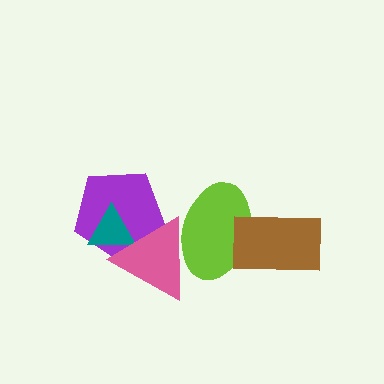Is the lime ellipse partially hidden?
Yes, it is partially covered by another shape.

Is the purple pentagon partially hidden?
Yes, it is partially covered by another shape.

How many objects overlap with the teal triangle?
2 objects overlap with the teal triangle.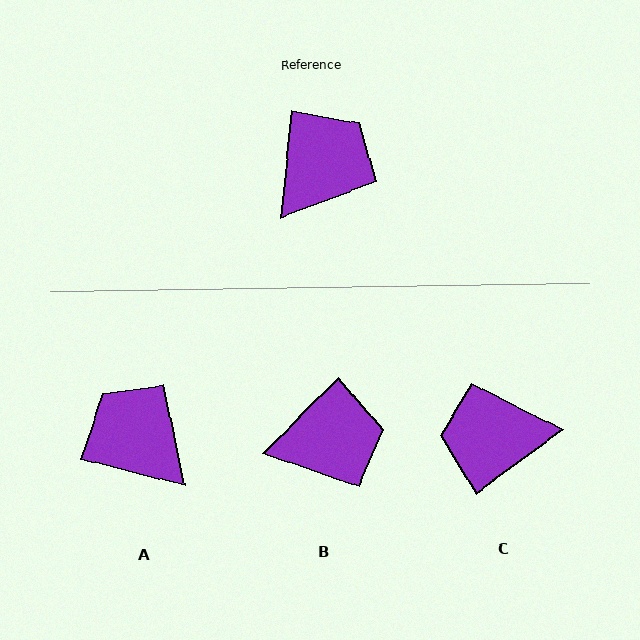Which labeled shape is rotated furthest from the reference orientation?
C, about 132 degrees away.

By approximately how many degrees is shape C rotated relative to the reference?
Approximately 132 degrees counter-clockwise.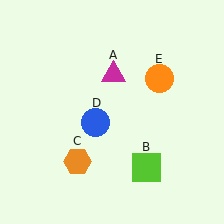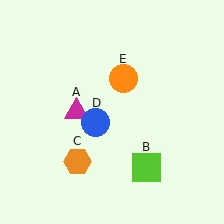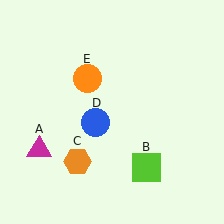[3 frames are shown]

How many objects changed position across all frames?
2 objects changed position: magenta triangle (object A), orange circle (object E).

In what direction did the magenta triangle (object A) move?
The magenta triangle (object A) moved down and to the left.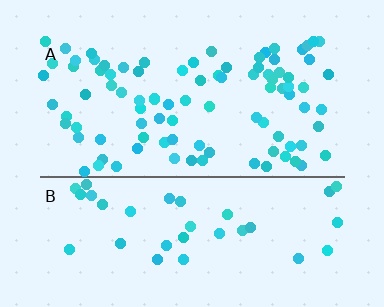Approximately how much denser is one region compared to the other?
Approximately 2.4× — region A over region B.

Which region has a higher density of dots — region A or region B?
A (the top).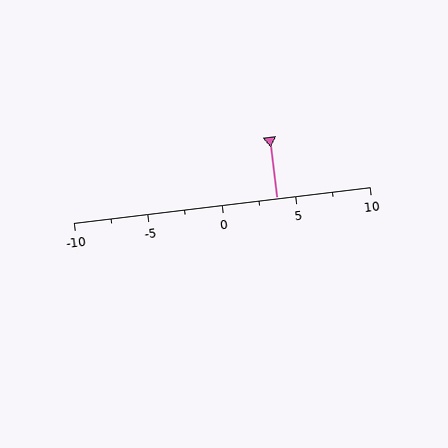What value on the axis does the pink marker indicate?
The marker indicates approximately 3.8.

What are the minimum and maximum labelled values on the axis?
The axis runs from -10 to 10.